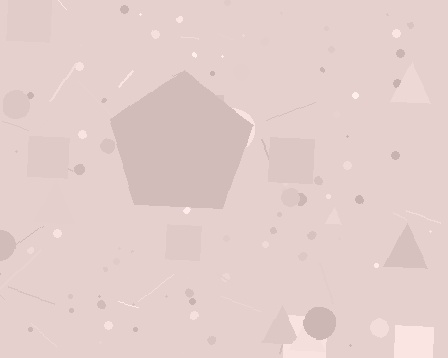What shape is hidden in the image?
A pentagon is hidden in the image.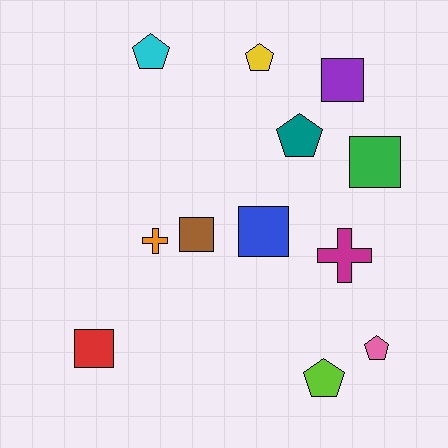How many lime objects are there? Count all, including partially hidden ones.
There is 1 lime object.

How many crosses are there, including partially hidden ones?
There are 2 crosses.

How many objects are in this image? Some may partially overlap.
There are 12 objects.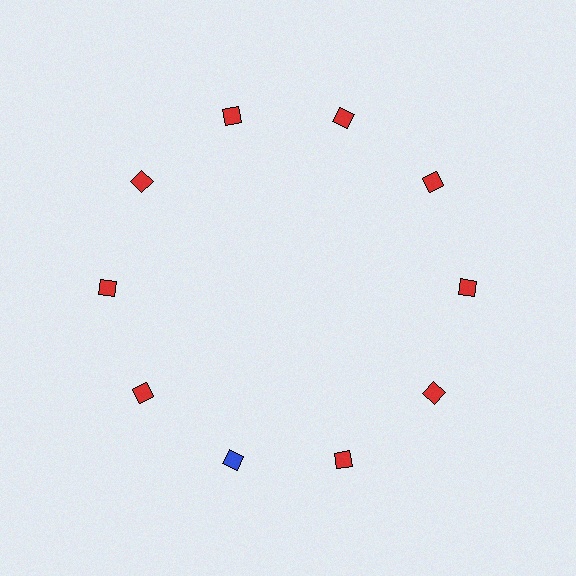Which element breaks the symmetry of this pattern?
The blue diamond at roughly the 7 o'clock position breaks the symmetry. All other shapes are red diamonds.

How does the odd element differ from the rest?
It has a different color: blue instead of red.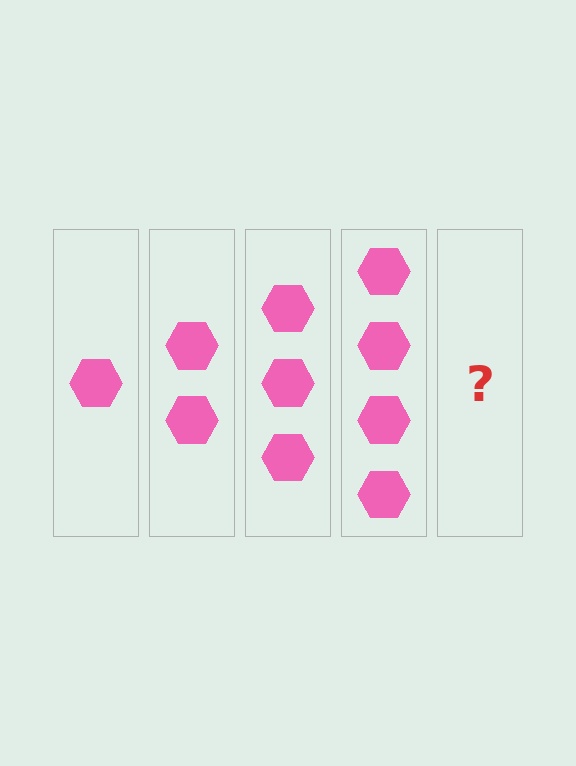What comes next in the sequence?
The next element should be 5 hexagons.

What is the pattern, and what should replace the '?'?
The pattern is that each step adds one more hexagon. The '?' should be 5 hexagons.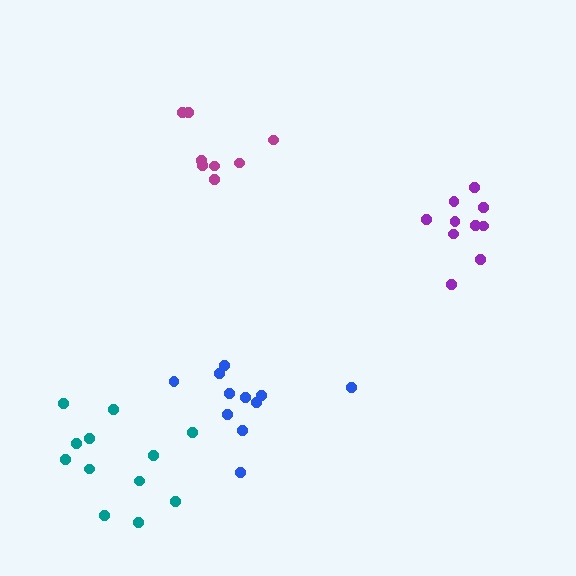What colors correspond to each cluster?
The clusters are colored: blue, magenta, purple, teal.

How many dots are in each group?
Group 1: 11 dots, Group 2: 8 dots, Group 3: 10 dots, Group 4: 12 dots (41 total).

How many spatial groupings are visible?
There are 4 spatial groupings.